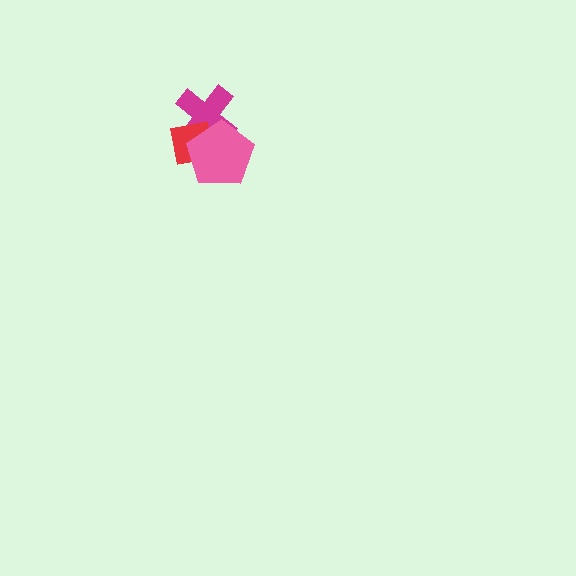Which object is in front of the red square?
The pink pentagon is in front of the red square.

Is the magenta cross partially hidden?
Yes, it is partially covered by another shape.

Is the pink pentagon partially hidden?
No, no other shape covers it.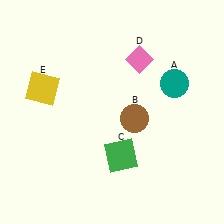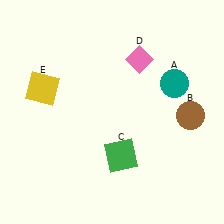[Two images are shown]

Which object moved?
The brown circle (B) moved right.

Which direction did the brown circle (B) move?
The brown circle (B) moved right.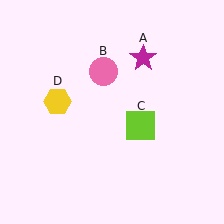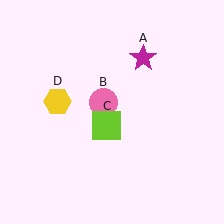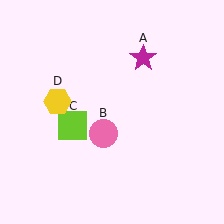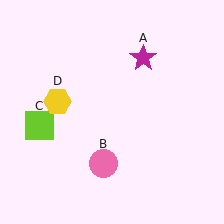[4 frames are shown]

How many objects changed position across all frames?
2 objects changed position: pink circle (object B), lime square (object C).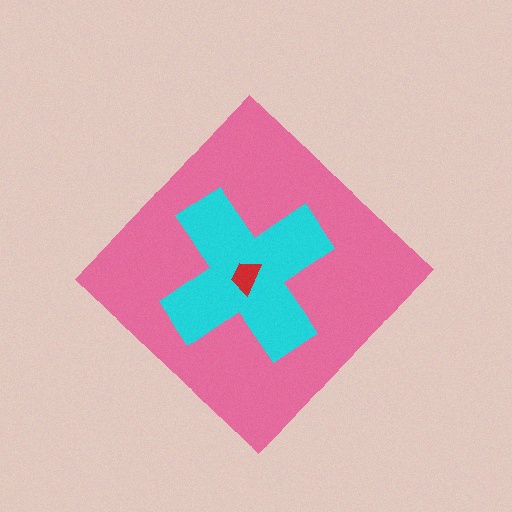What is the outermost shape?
The pink diamond.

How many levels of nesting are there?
3.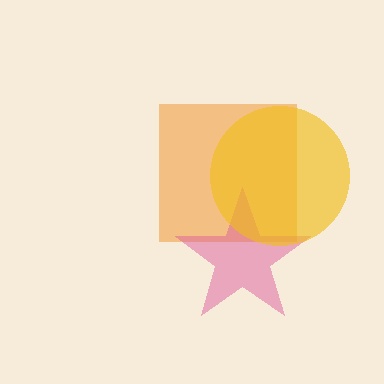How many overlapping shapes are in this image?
There are 3 overlapping shapes in the image.